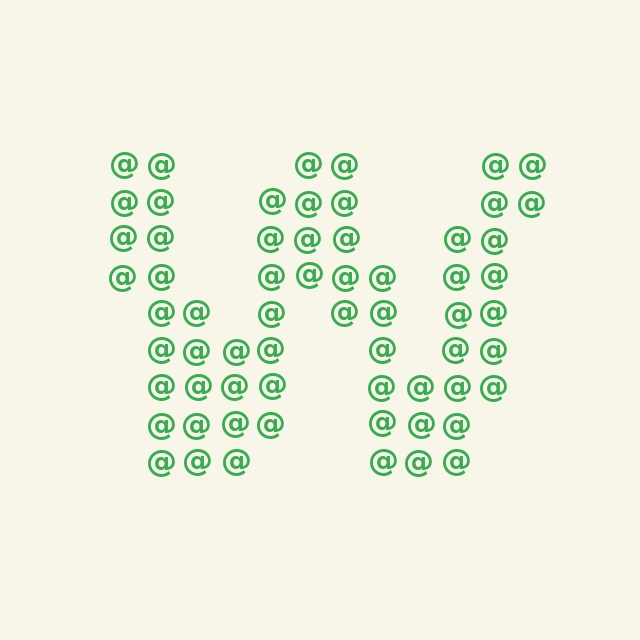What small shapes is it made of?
It is made of small at signs.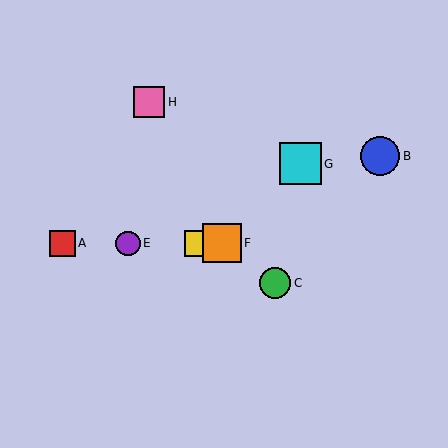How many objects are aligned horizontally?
4 objects (A, D, E, F) are aligned horizontally.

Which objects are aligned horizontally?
Objects A, D, E, F are aligned horizontally.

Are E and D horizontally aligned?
Yes, both are at y≈243.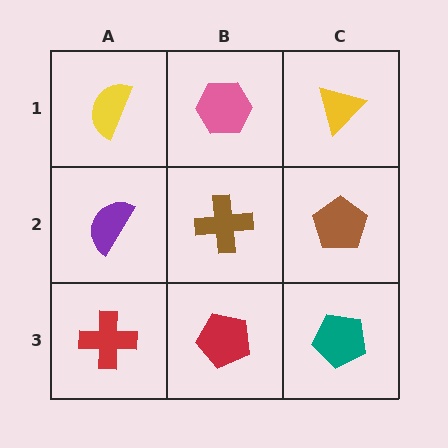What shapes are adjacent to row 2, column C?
A yellow triangle (row 1, column C), a teal pentagon (row 3, column C), a brown cross (row 2, column B).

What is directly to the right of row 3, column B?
A teal pentagon.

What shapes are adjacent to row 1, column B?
A brown cross (row 2, column B), a yellow semicircle (row 1, column A), a yellow triangle (row 1, column C).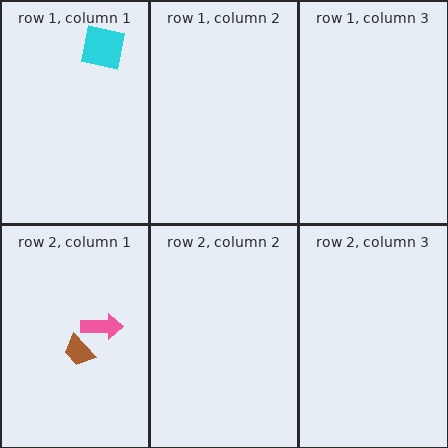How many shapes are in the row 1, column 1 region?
1.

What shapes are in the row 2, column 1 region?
The pink arrow, the brown trapezoid.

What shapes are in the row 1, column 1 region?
The cyan square.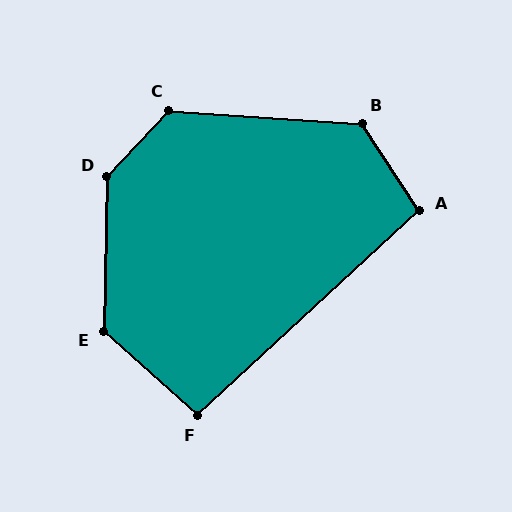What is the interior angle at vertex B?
Approximately 127 degrees (obtuse).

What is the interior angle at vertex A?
Approximately 99 degrees (obtuse).